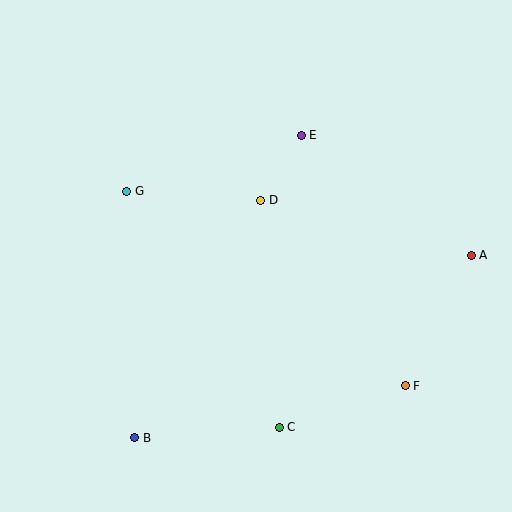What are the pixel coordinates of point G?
Point G is at (127, 191).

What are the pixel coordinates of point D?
Point D is at (261, 200).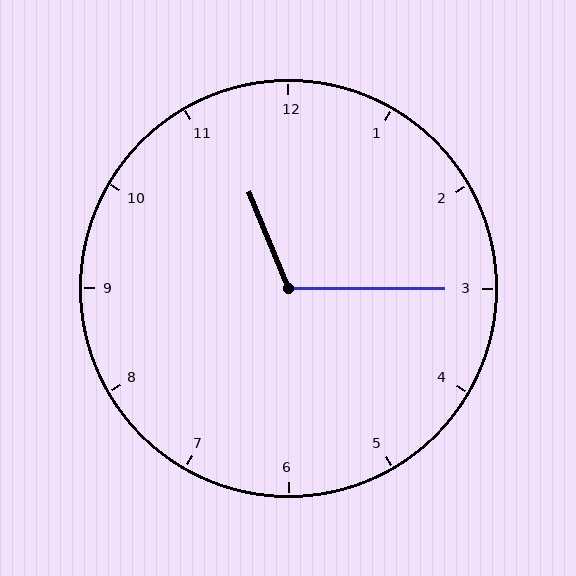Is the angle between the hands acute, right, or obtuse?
It is obtuse.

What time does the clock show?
11:15.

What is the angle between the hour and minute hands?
Approximately 112 degrees.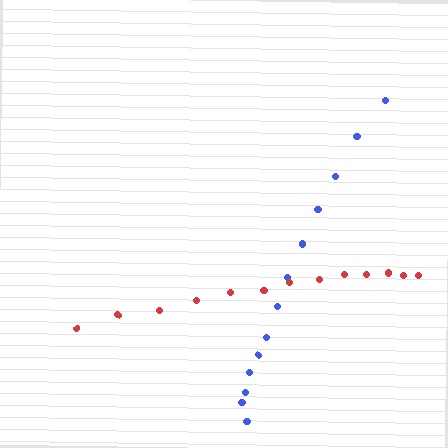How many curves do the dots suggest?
There are 2 distinct paths.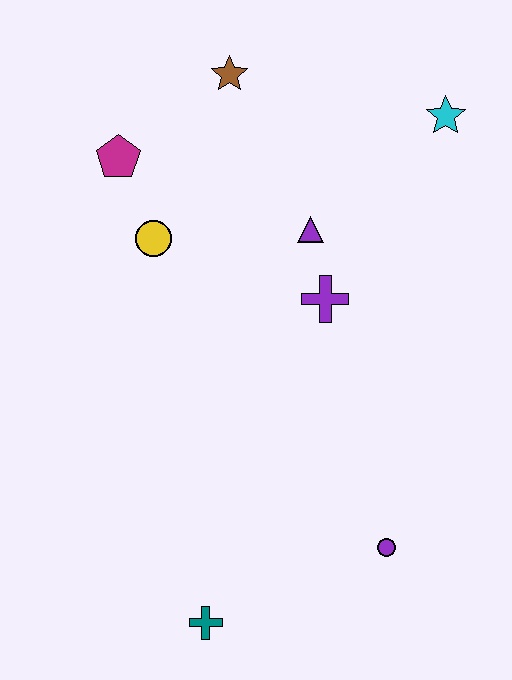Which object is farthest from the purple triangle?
The teal cross is farthest from the purple triangle.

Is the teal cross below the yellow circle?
Yes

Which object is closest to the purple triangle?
The purple cross is closest to the purple triangle.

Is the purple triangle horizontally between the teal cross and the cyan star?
Yes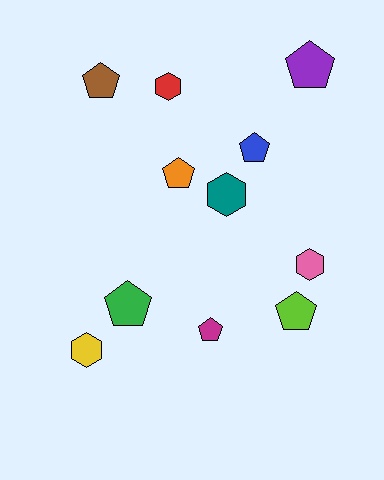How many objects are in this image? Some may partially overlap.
There are 11 objects.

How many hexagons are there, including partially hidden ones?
There are 4 hexagons.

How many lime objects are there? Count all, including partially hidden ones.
There is 1 lime object.